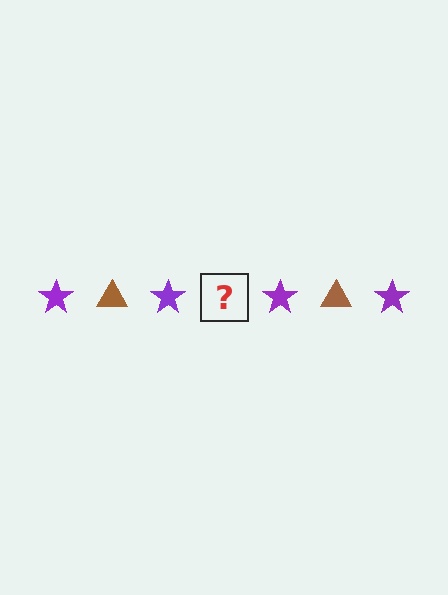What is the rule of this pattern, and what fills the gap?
The rule is that the pattern alternates between purple star and brown triangle. The gap should be filled with a brown triangle.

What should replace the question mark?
The question mark should be replaced with a brown triangle.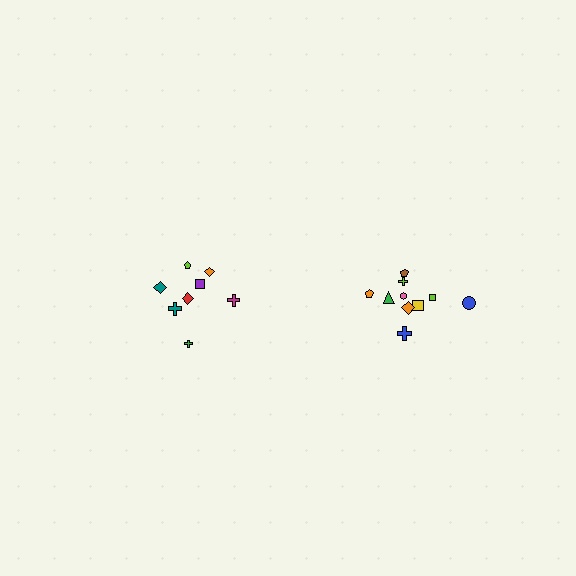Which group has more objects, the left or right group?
The right group.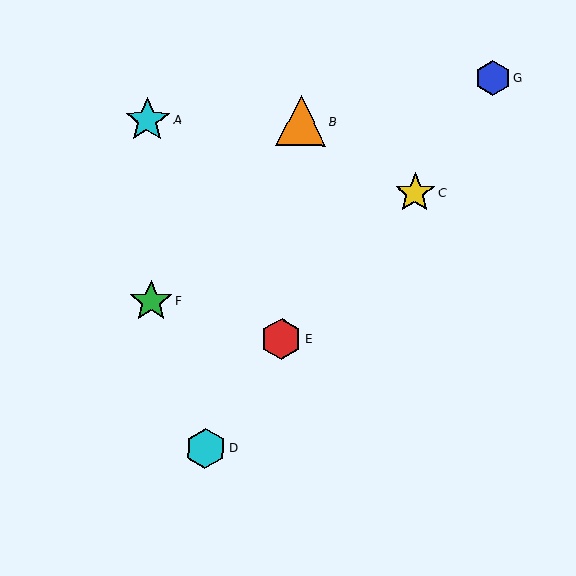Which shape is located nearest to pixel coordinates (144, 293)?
The green star (labeled F) at (151, 301) is nearest to that location.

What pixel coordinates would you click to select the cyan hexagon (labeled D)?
Click at (205, 448) to select the cyan hexagon D.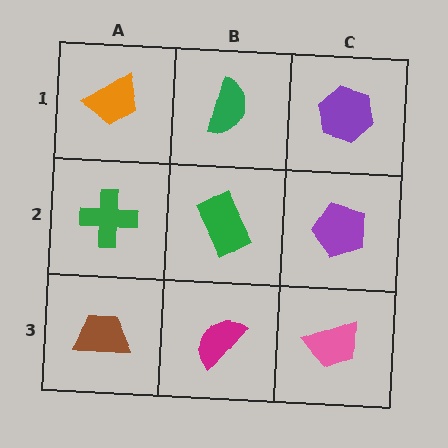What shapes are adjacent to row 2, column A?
An orange trapezoid (row 1, column A), a brown trapezoid (row 3, column A), a green rectangle (row 2, column B).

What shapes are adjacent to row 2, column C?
A purple hexagon (row 1, column C), a pink trapezoid (row 3, column C), a green rectangle (row 2, column B).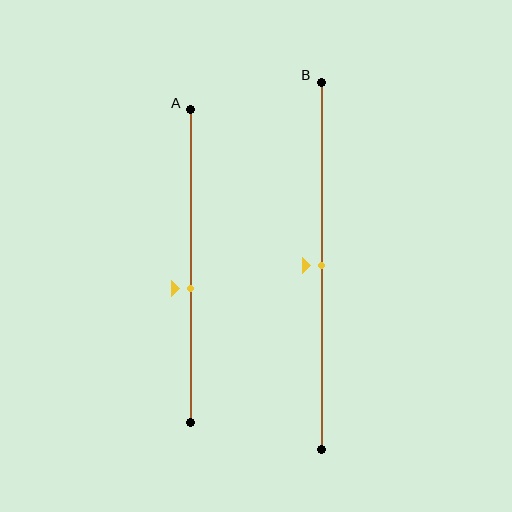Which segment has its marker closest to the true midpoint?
Segment B has its marker closest to the true midpoint.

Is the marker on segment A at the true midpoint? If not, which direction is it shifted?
No, the marker on segment A is shifted downward by about 7% of the segment length.